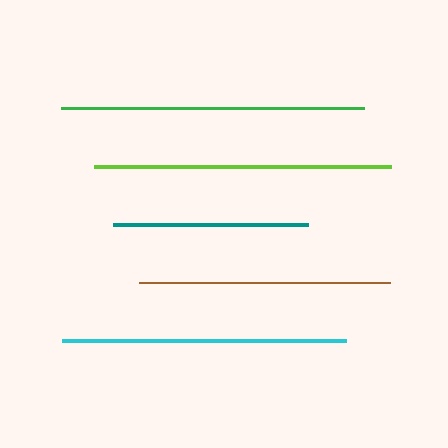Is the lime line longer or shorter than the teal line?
The lime line is longer than the teal line.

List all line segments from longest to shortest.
From longest to shortest: green, lime, cyan, brown, teal.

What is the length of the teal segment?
The teal segment is approximately 195 pixels long.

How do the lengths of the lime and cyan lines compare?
The lime and cyan lines are approximately the same length.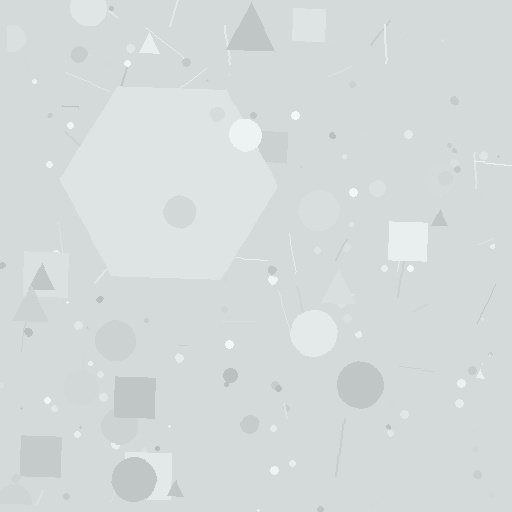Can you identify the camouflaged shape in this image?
The camouflaged shape is a hexagon.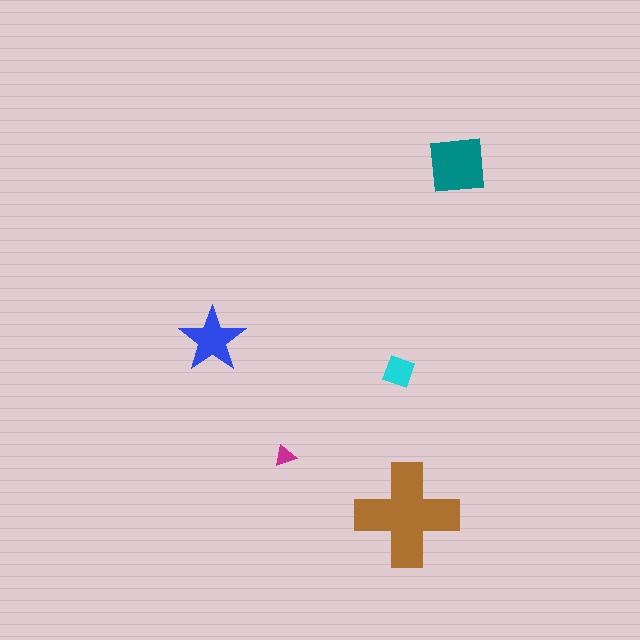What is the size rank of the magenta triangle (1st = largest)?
5th.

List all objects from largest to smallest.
The brown cross, the teal square, the blue star, the cyan diamond, the magenta triangle.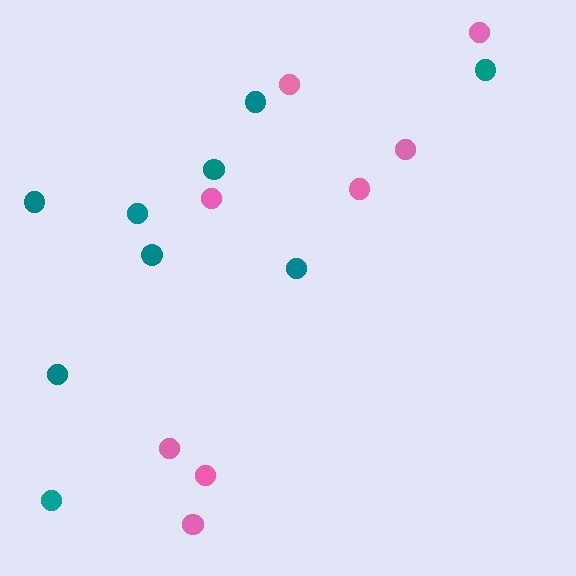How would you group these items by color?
There are 2 groups: one group of pink circles (8) and one group of teal circles (9).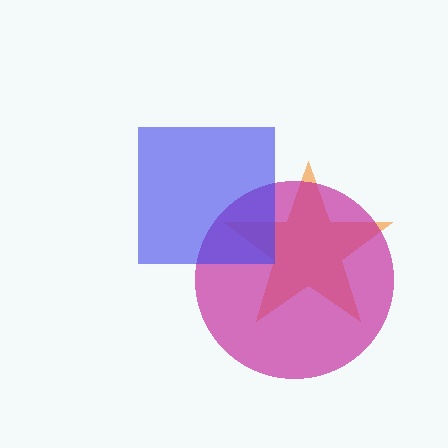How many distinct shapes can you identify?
There are 3 distinct shapes: an orange star, a magenta circle, a blue square.